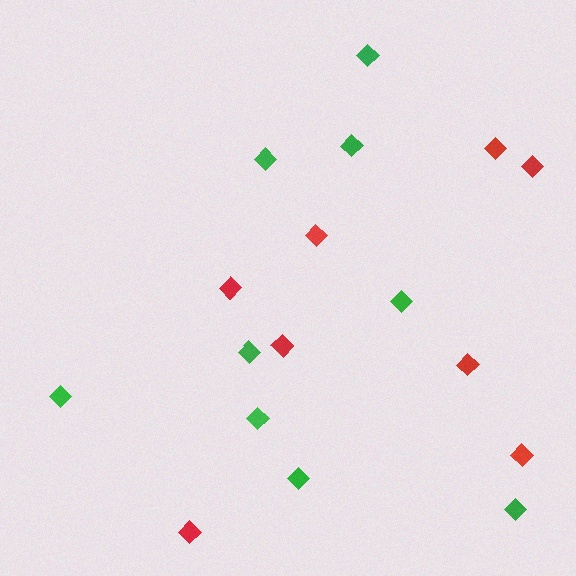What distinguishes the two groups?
There are 2 groups: one group of red diamonds (8) and one group of green diamonds (9).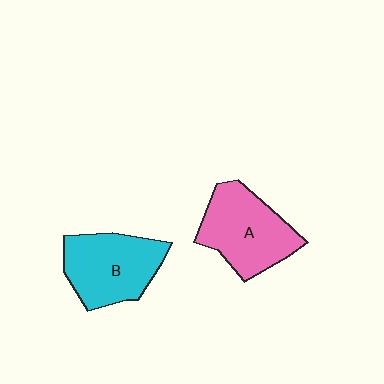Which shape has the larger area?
Shape A (pink).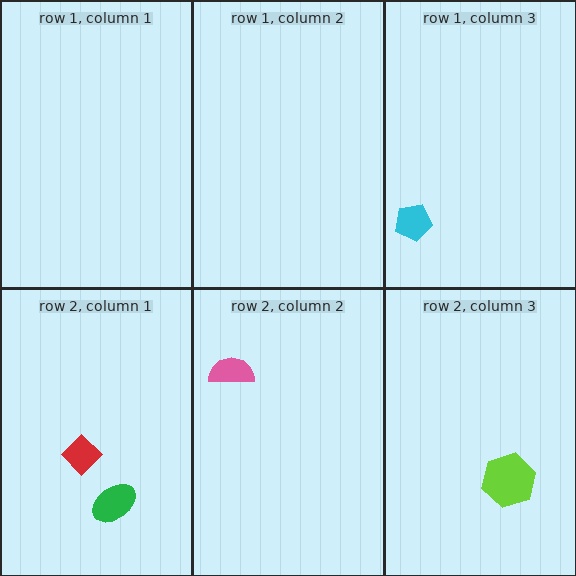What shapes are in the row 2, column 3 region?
The lime hexagon.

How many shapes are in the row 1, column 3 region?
1.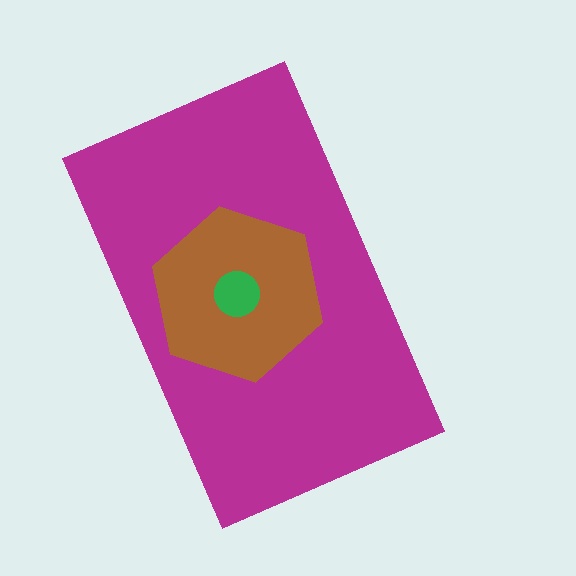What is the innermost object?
The green circle.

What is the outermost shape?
The magenta rectangle.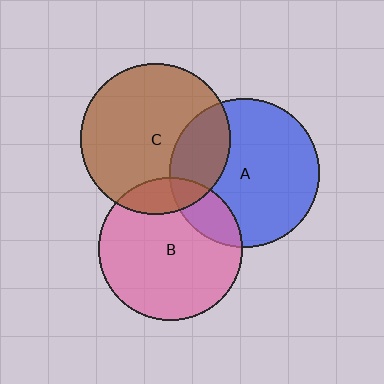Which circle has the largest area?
Circle C (brown).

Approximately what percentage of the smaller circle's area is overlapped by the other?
Approximately 15%.